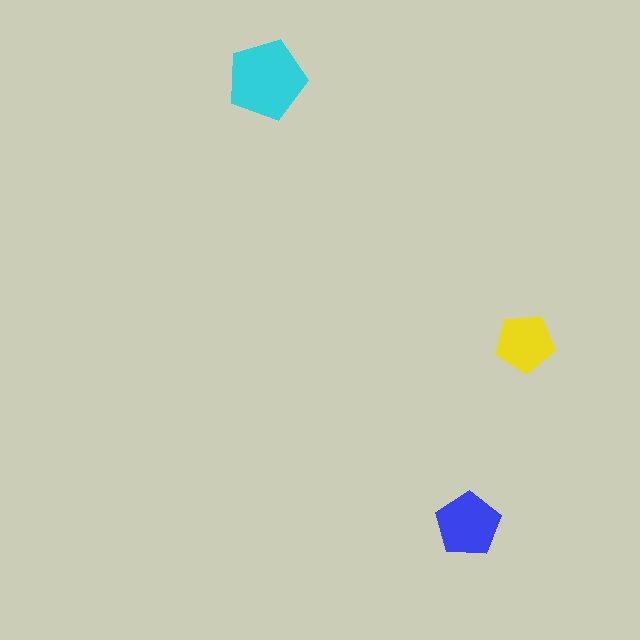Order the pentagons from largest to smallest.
the cyan one, the blue one, the yellow one.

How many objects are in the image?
There are 3 objects in the image.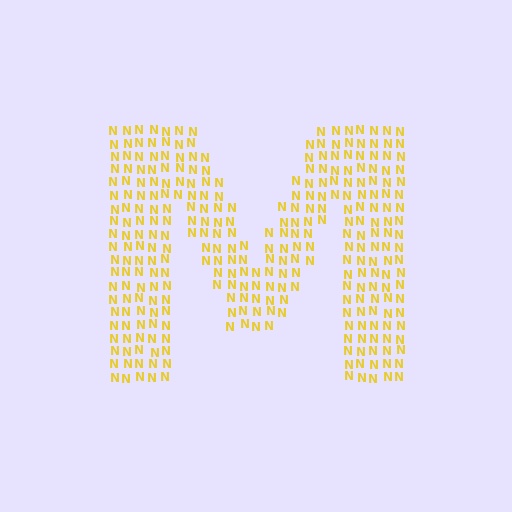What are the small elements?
The small elements are letter N's.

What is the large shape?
The large shape is the letter M.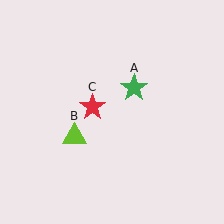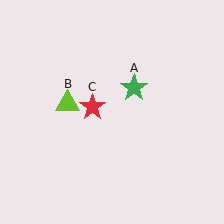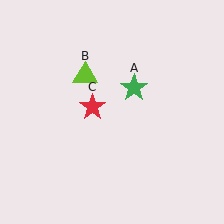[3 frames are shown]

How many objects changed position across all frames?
1 object changed position: lime triangle (object B).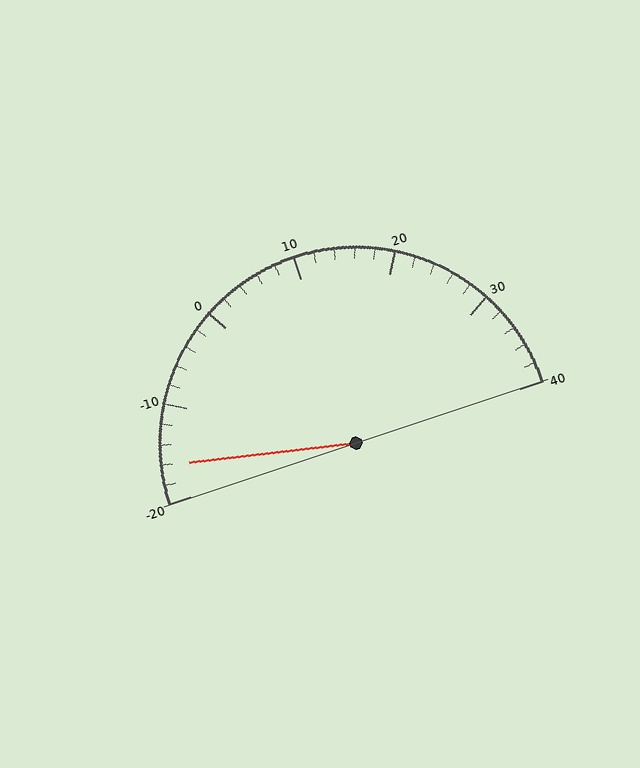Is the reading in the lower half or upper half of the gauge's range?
The reading is in the lower half of the range (-20 to 40).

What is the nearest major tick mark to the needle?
The nearest major tick mark is -20.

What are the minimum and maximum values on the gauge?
The gauge ranges from -20 to 40.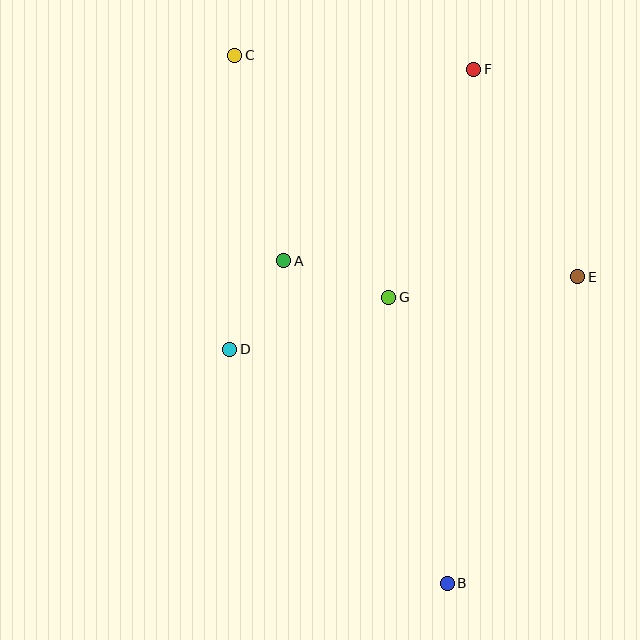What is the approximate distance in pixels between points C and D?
The distance between C and D is approximately 294 pixels.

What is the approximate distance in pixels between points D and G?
The distance between D and G is approximately 167 pixels.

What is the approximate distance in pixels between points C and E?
The distance between C and E is approximately 409 pixels.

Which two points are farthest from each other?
Points B and C are farthest from each other.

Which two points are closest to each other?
Points A and D are closest to each other.